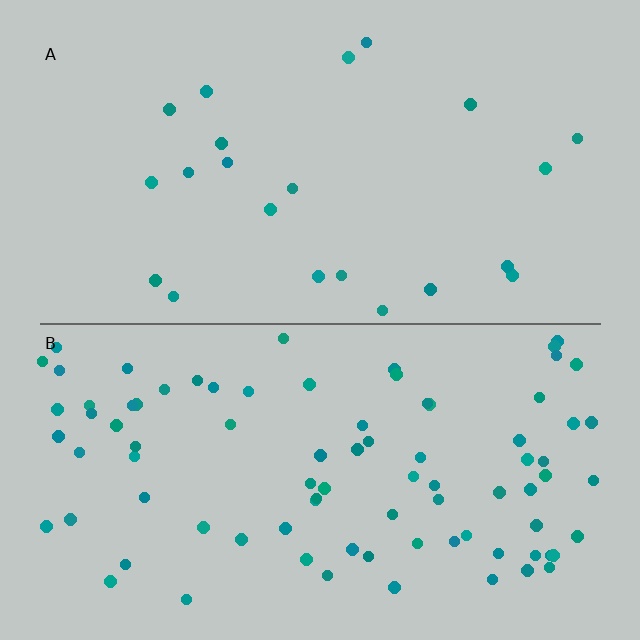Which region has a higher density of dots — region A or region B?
B (the bottom).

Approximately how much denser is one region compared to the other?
Approximately 3.8× — region B over region A.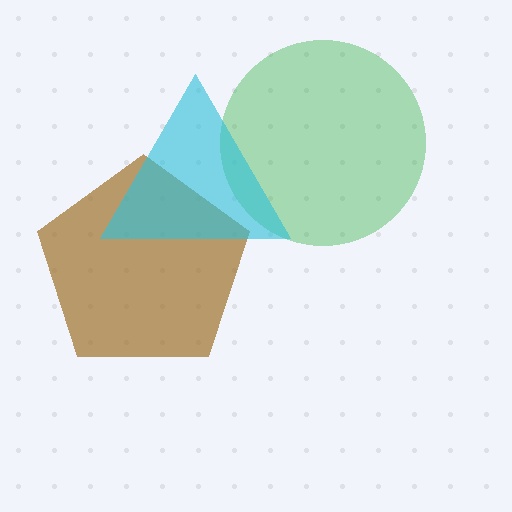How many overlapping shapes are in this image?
There are 3 overlapping shapes in the image.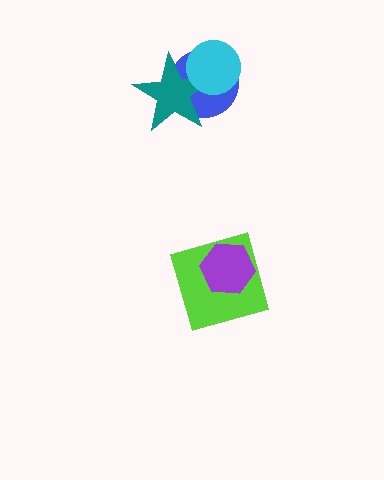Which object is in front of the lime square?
The purple hexagon is in front of the lime square.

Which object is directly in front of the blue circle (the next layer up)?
The teal star is directly in front of the blue circle.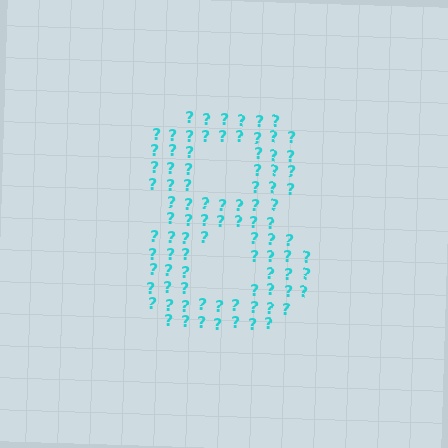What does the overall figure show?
The overall figure shows the digit 8.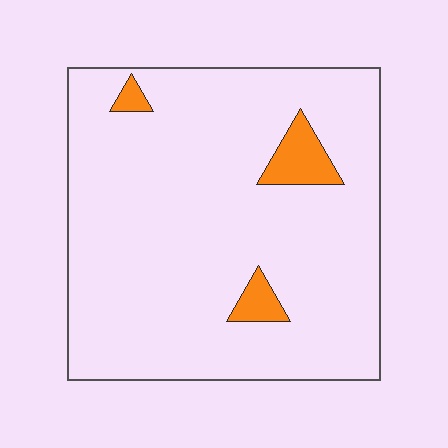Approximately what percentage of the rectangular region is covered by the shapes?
Approximately 5%.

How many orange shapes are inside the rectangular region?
3.